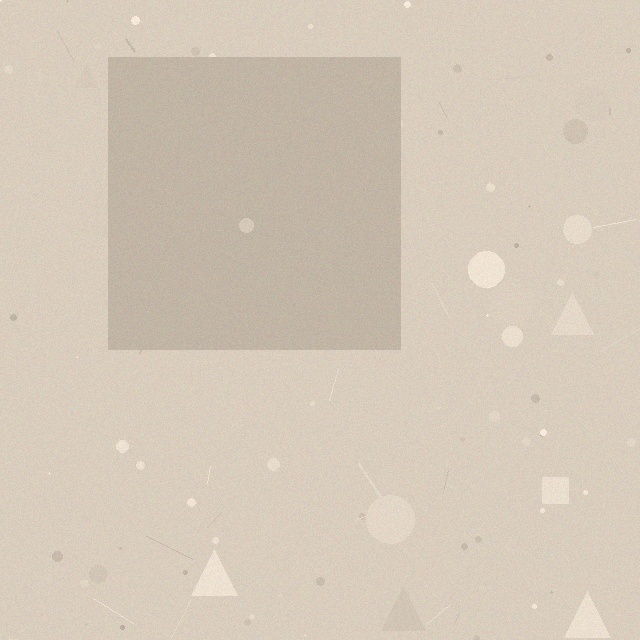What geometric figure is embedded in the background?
A square is embedded in the background.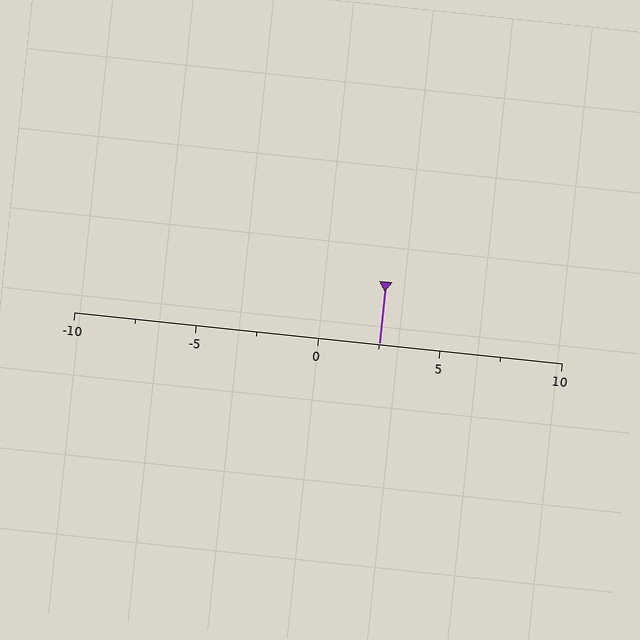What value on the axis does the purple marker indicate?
The marker indicates approximately 2.5.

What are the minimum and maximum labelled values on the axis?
The axis runs from -10 to 10.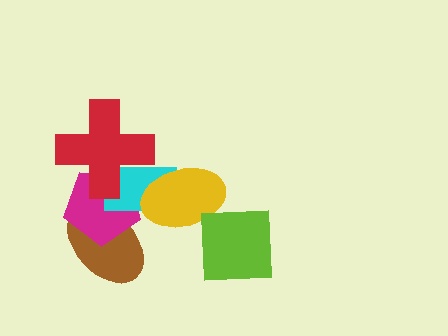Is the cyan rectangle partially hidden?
Yes, it is partially covered by another shape.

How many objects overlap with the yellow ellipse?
2 objects overlap with the yellow ellipse.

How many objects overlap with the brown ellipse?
2 objects overlap with the brown ellipse.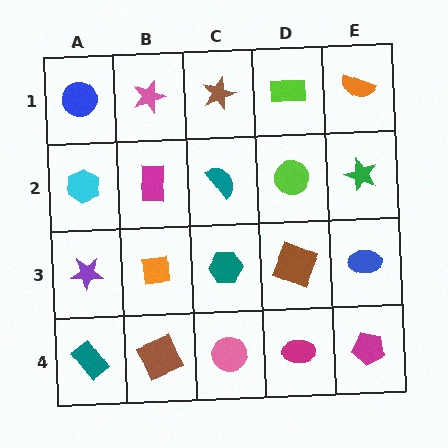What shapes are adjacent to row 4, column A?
A purple star (row 3, column A), a brown square (row 4, column B).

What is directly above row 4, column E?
A blue ellipse.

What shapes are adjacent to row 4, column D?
A brown square (row 3, column D), a pink circle (row 4, column C), a magenta pentagon (row 4, column E).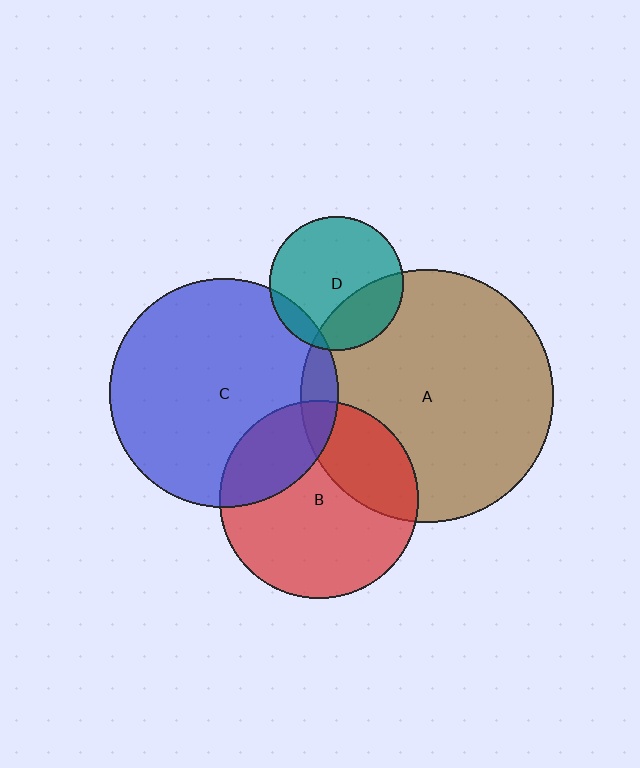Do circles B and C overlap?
Yes.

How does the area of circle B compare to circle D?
Approximately 2.2 times.